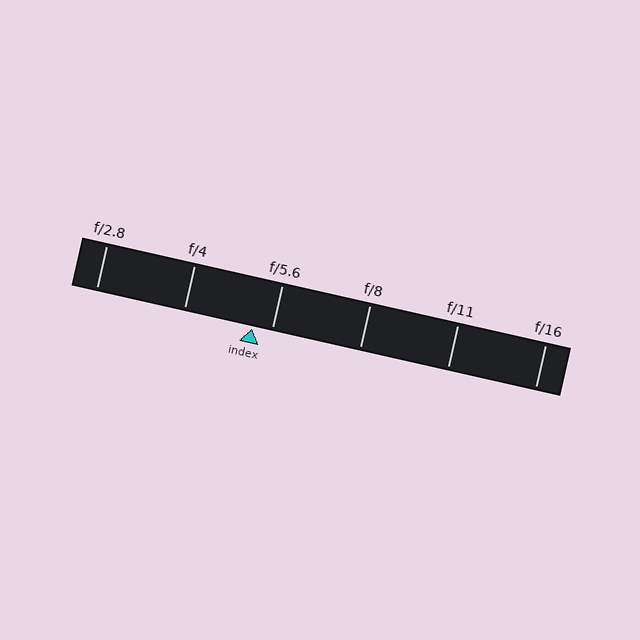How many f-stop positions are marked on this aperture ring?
There are 6 f-stop positions marked.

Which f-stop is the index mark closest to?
The index mark is closest to f/5.6.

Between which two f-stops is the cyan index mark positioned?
The index mark is between f/4 and f/5.6.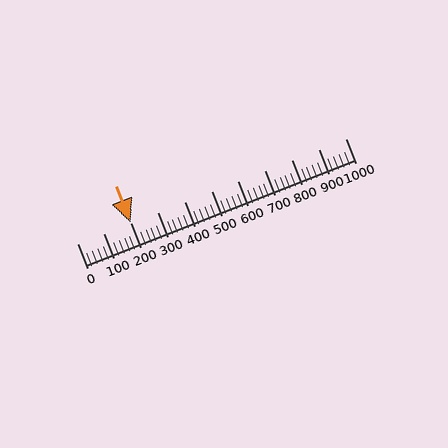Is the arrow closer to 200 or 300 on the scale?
The arrow is closer to 200.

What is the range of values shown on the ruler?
The ruler shows values from 0 to 1000.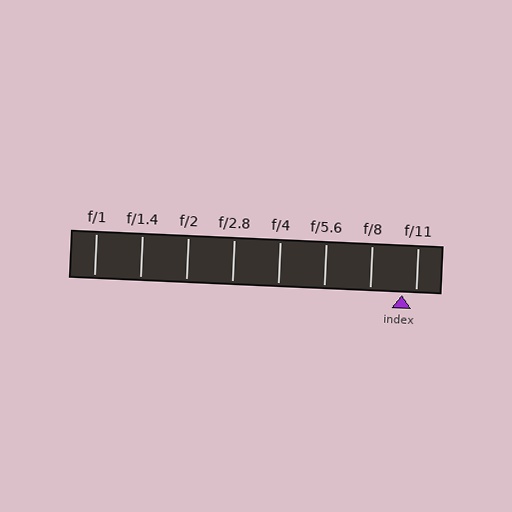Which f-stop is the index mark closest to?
The index mark is closest to f/11.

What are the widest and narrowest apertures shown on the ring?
The widest aperture shown is f/1 and the narrowest is f/11.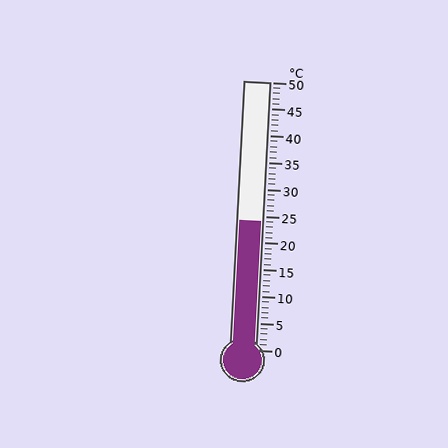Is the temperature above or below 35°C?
The temperature is below 35°C.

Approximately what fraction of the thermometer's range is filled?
The thermometer is filled to approximately 50% of its range.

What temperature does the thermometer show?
The thermometer shows approximately 24°C.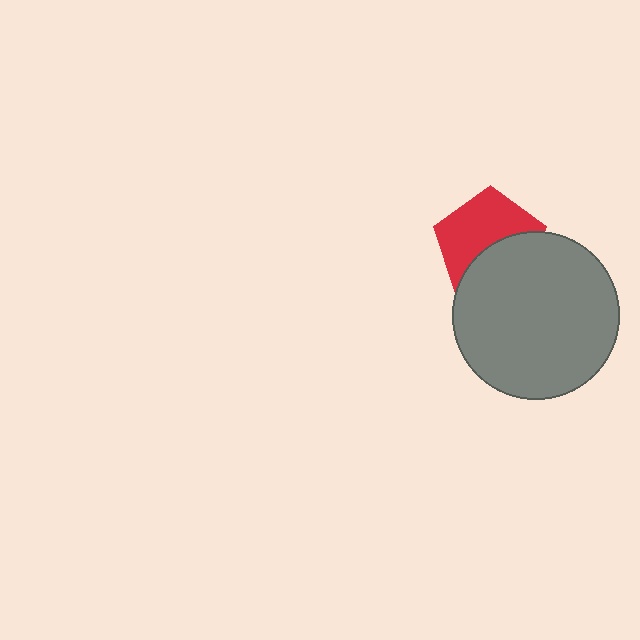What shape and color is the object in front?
The object in front is a gray circle.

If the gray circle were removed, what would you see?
You would see the complete red pentagon.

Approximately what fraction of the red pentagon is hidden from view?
Roughly 44% of the red pentagon is hidden behind the gray circle.